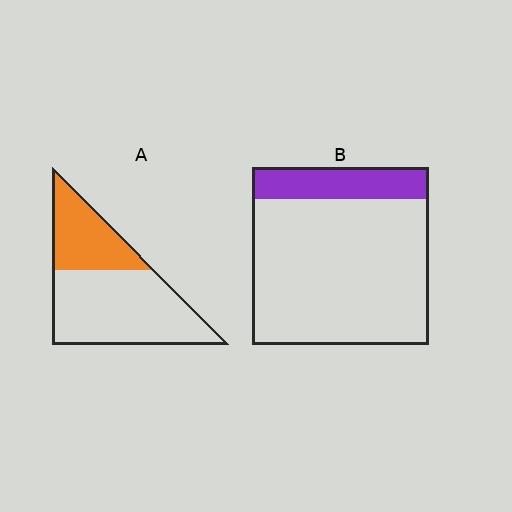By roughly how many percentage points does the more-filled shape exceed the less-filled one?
By roughly 15 percentage points (A over B).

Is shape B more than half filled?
No.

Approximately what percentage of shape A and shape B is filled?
A is approximately 35% and B is approximately 20%.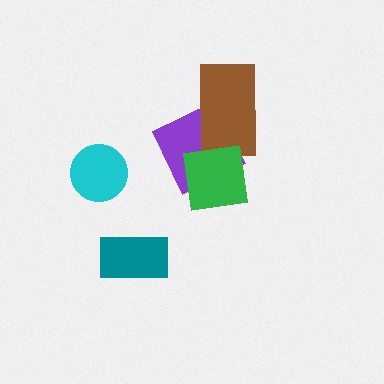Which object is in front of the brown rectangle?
The green square is in front of the brown rectangle.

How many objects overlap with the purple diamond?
2 objects overlap with the purple diamond.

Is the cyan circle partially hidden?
No, no other shape covers it.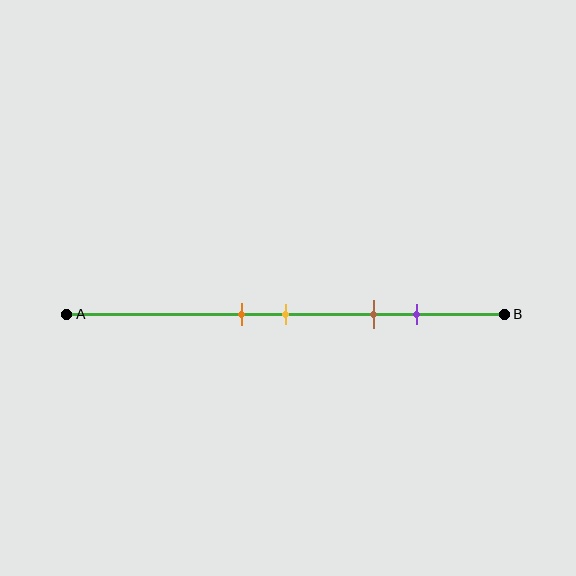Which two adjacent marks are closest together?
The orange and yellow marks are the closest adjacent pair.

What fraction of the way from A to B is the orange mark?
The orange mark is approximately 40% (0.4) of the way from A to B.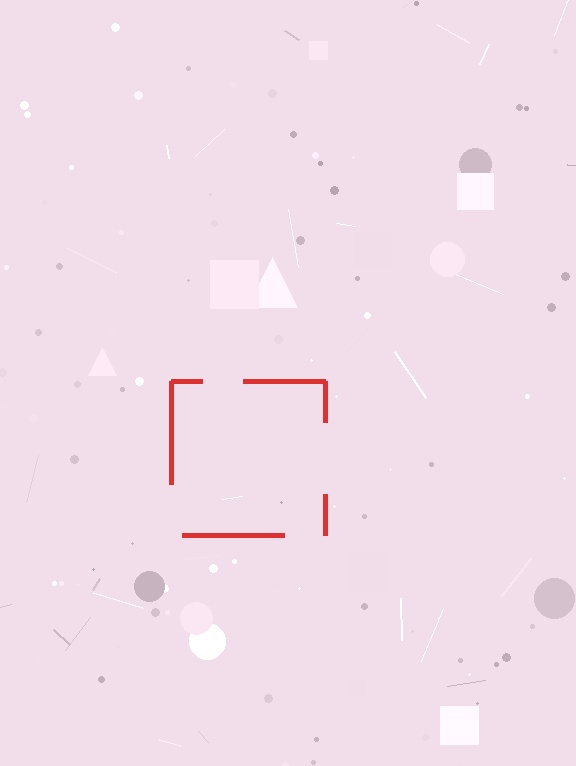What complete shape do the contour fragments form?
The contour fragments form a square.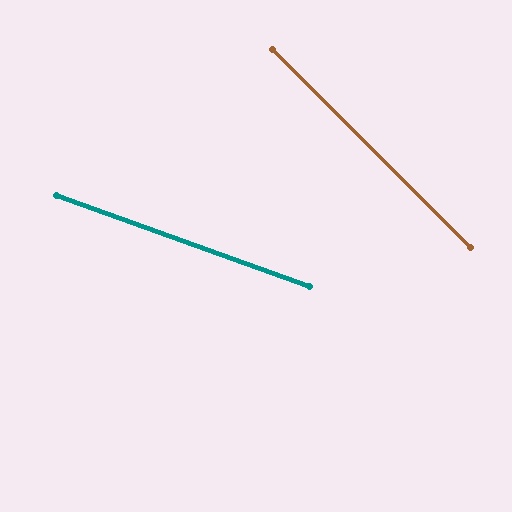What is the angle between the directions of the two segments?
Approximately 25 degrees.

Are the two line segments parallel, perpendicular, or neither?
Neither parallel nor perpendicular — they differ by about 25°.